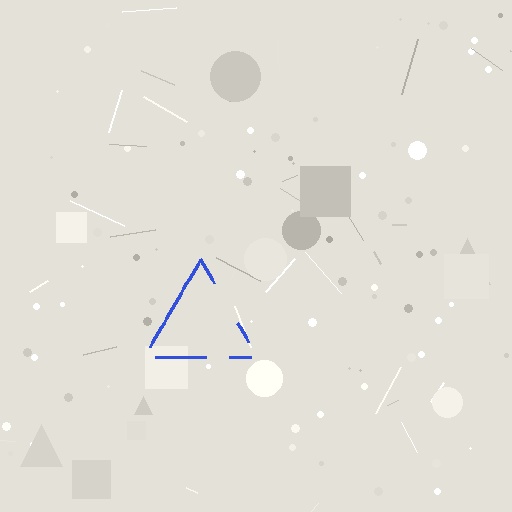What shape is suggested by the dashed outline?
The dashed outline suggests a triangle.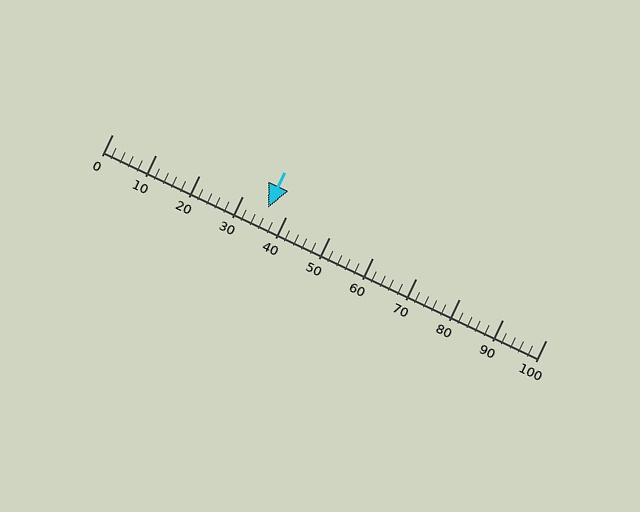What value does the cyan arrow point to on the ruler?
The cyan arrow points to approximately 36.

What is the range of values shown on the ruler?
The ruler shows values from 0 to 100.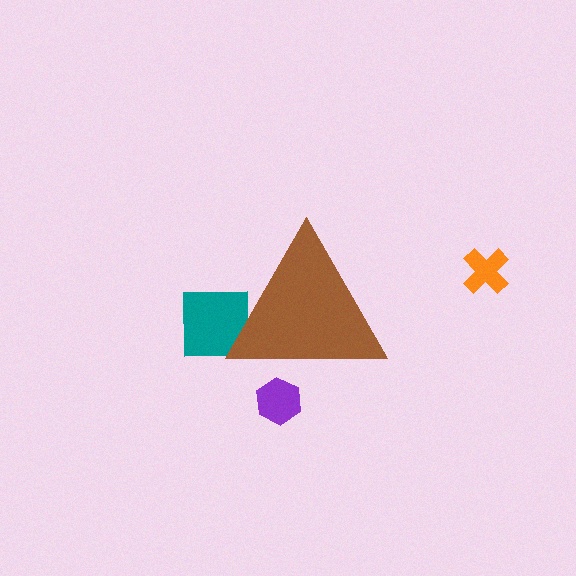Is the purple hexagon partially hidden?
Yes, the purple hexagon is partially hidden behind the brown triangle.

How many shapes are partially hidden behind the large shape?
2 shapes are partially hidden.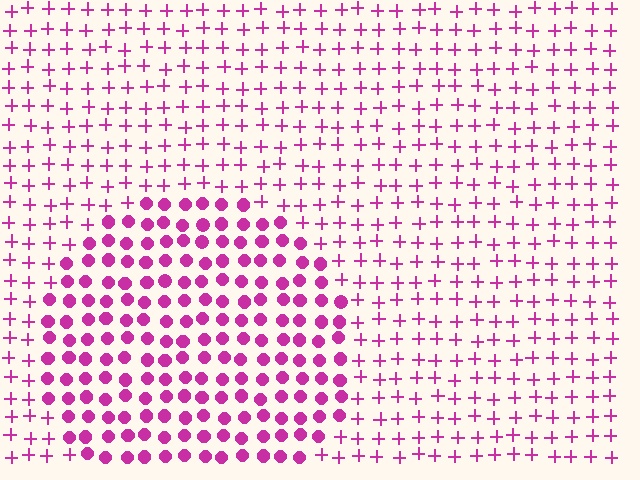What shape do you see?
I see a circle.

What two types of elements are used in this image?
The image uses circles inside the circle region and plus signs outside it.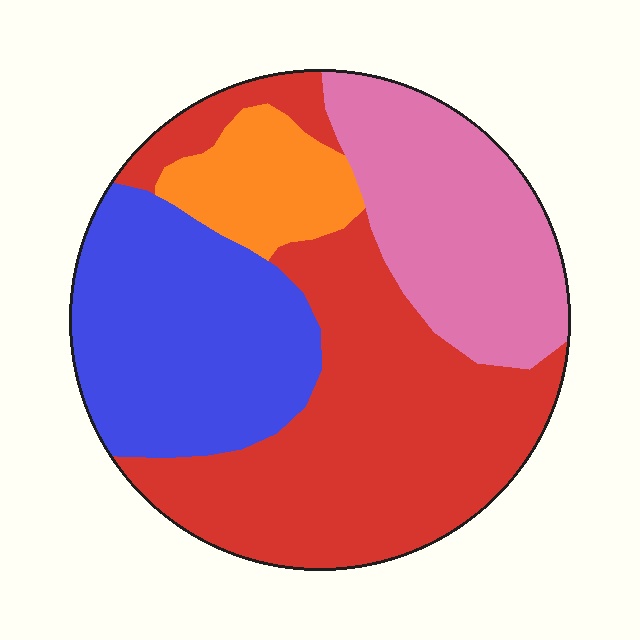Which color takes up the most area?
Red, at roughly 40%.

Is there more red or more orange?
Red.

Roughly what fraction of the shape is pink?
Pink covers around 20% of the shape.